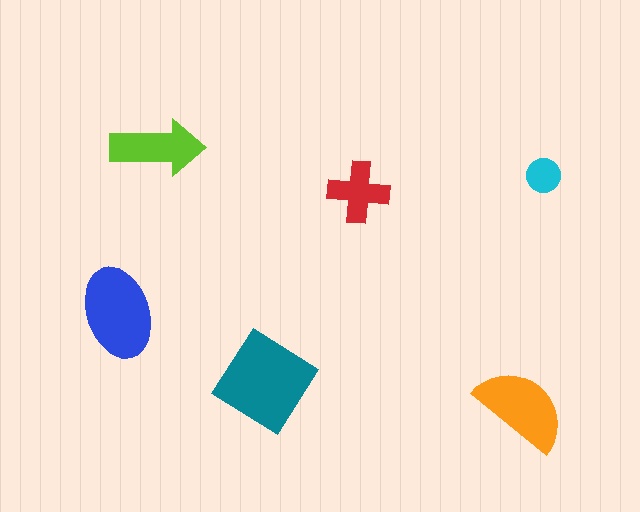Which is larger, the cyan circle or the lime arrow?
The lime arrow.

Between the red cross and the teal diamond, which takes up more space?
The teal diamond.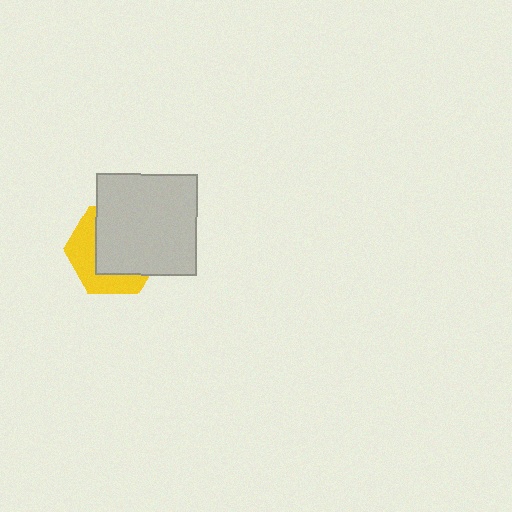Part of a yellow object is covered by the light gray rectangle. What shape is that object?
It is a hexagon.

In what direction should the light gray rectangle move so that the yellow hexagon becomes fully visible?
The light gray rectangle should move toward the upper-right. That is the shortest direction to clear the overlap and leave the yellow hexagon fully visible.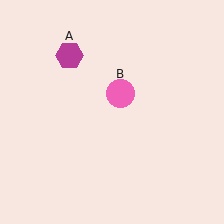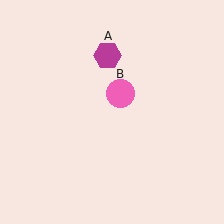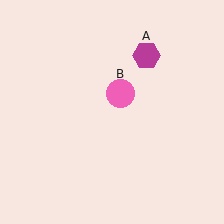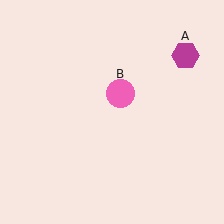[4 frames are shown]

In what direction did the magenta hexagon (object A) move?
The magenta hexagon (object A) moved right.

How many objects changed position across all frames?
1 object changed position: magenta hexagon (object A).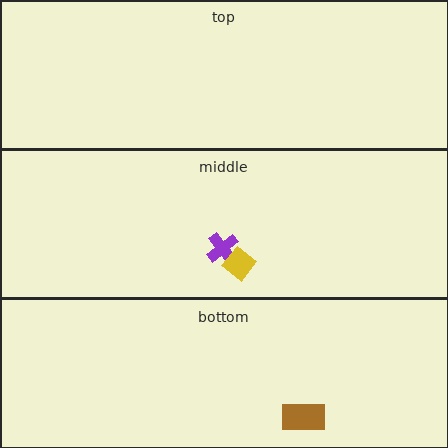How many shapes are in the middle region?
2.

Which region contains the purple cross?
The middle region.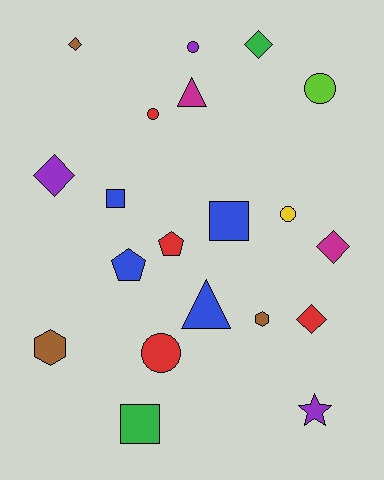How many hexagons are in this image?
There are 2 hexagons.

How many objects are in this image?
There are 20 objects.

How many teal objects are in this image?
There are no teal objects.